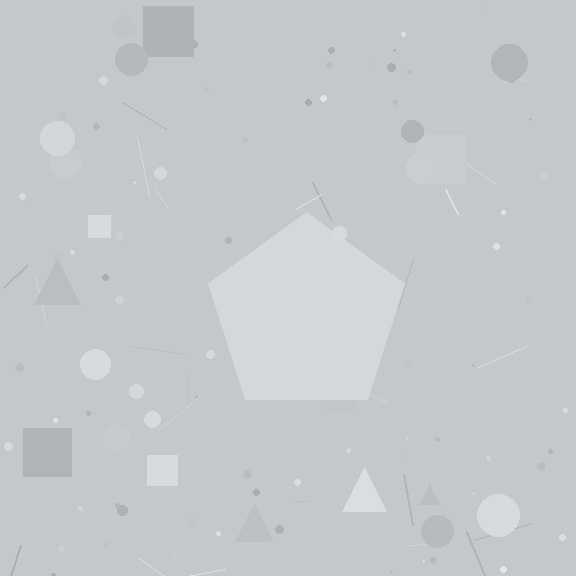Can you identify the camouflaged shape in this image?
The camouflaged shape is a pentagon.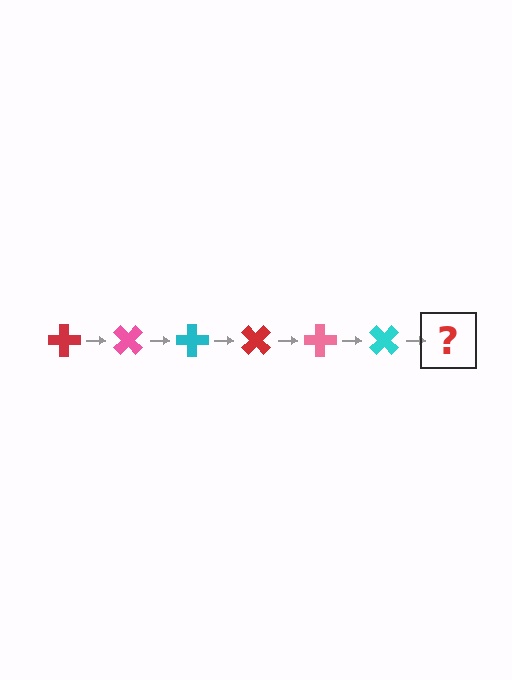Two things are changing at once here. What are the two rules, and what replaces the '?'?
The two rules are that it rotates 45 degrees each step and the color cycles through red, pink, and cyan. The '?' should be a red cross, rotated 270 degrees from the start.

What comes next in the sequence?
The next element should be a red cross, rotated 270 degrees from the start.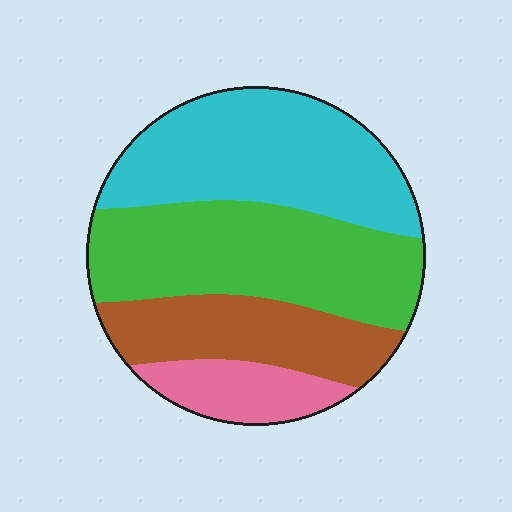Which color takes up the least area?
Pink, at roughly 10%.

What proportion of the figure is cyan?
Cyan takes up about one third (1/3) of the figure.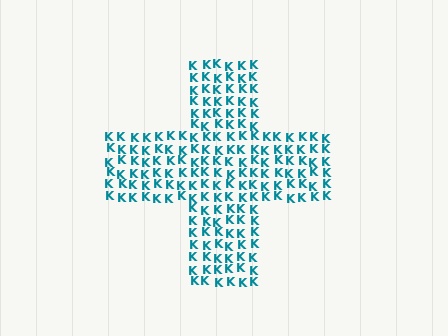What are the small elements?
The small elements are letter K's.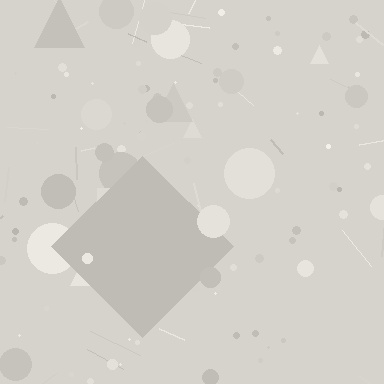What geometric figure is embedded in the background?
A diamond is embedded in the background.